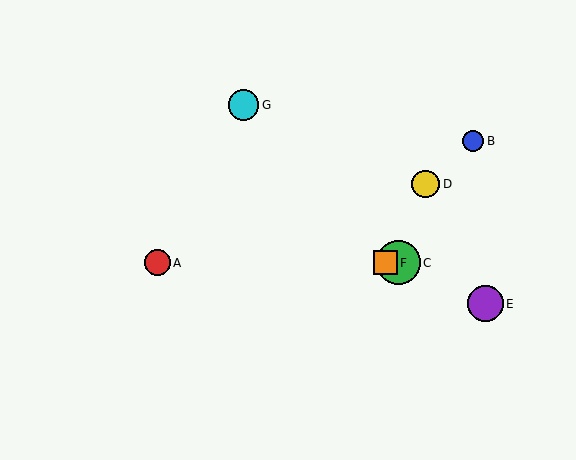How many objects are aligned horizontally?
3 objects (A, C, F) are aligned horizontally.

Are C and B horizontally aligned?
No, C is at y≈263 and B is at y≈141.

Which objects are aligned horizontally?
Objects A, C, F are aligned horizontally.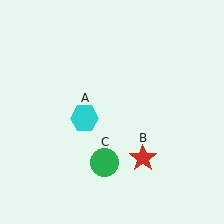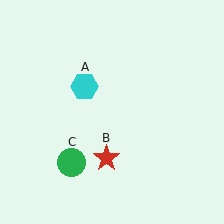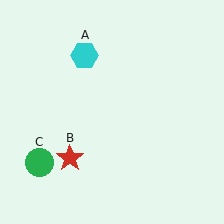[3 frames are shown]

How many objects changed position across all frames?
3 objects changed position: cyan hexagon (object A), red star (object B), green circle (object C).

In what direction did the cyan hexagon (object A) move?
The cyan hexagon (object A) moved up.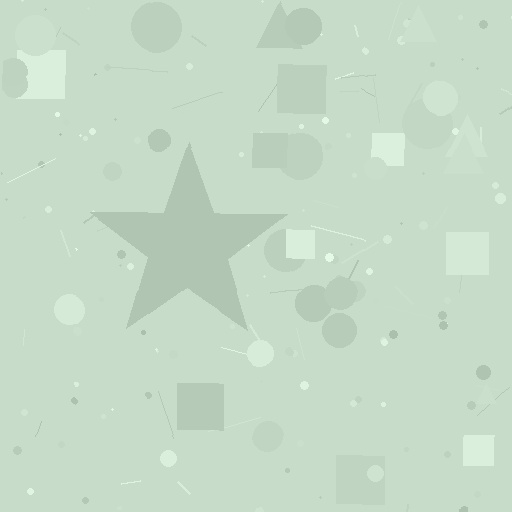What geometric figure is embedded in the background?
A star is embedded in the background.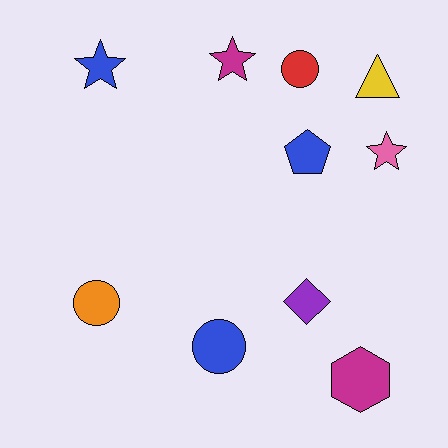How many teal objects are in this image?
There are no teal objects.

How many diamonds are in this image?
There is 1 diamond.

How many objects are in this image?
There are 10 objects.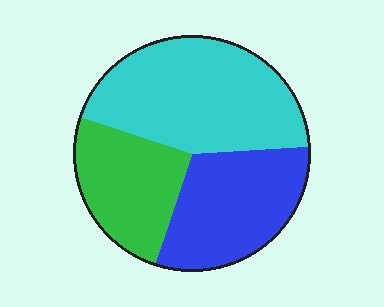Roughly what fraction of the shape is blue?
Blue covers around 30% of the shape.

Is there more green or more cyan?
Cyan.